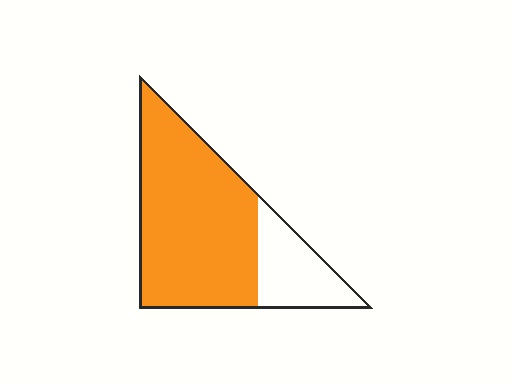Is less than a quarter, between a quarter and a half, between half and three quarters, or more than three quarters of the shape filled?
More than three quarters.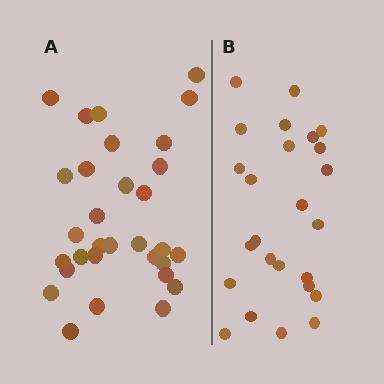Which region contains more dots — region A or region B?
Region A (the left region) has more dots.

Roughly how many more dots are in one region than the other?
Region A has about 6 more dots than region B.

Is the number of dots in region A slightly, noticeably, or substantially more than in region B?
Region A has only slightly more — the two regions are fairly close. The ratio is roughly 1.2 to 1.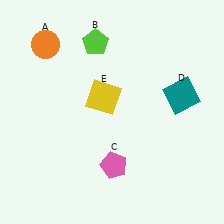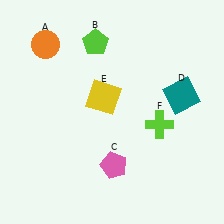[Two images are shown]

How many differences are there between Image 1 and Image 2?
There is 1 difference between the two images.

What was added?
A lime cross (F) was added in Image 2.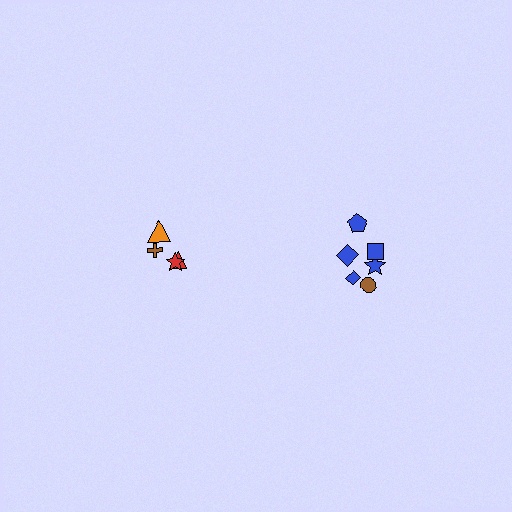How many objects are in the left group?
There are 4 objects.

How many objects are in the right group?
There are 6 objects.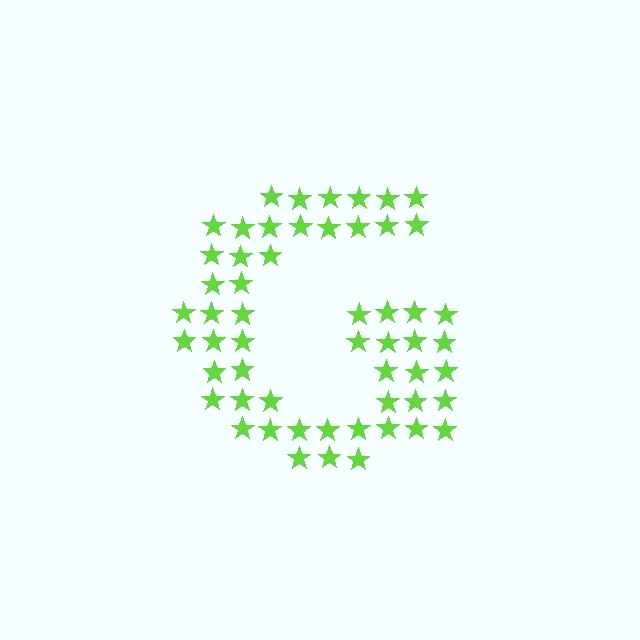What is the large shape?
The large shape is the letter G.